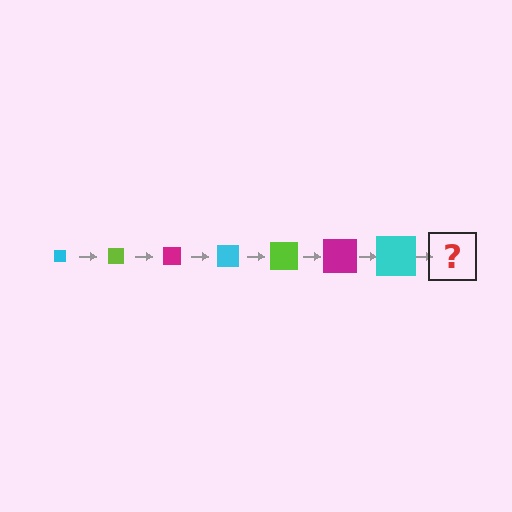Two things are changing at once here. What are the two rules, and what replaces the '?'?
The two rules are that the square grows larger each step and the color cycles through cyan, lime, and magenta. The '?' should be a lime square, larger than the previous one.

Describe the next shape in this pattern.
It should be a lime square, larger than the previous one.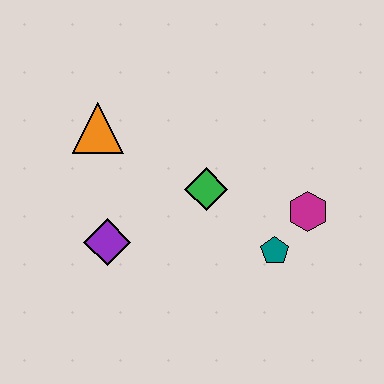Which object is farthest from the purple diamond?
The magenta hexagon is farthest from the purple diamond.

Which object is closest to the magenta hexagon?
The teal pentagon is closest to the magenta hexagon.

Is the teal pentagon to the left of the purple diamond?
No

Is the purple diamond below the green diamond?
Yes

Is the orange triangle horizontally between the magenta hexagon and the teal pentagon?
No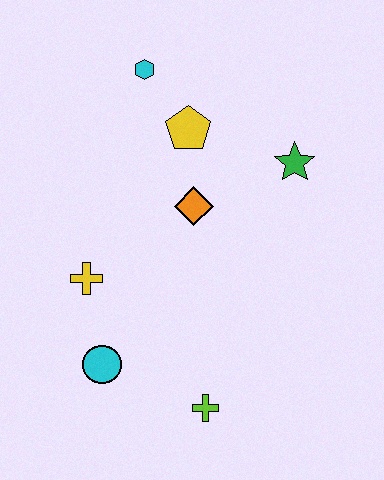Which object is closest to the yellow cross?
The cyan circle is closest to the yellow cross.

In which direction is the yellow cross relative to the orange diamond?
The yellow cross is to the left of the orange diamond.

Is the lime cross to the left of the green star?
Yes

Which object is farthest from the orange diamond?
The lime cross is farthest from the orange diamond.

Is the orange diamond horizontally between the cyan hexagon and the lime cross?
Yes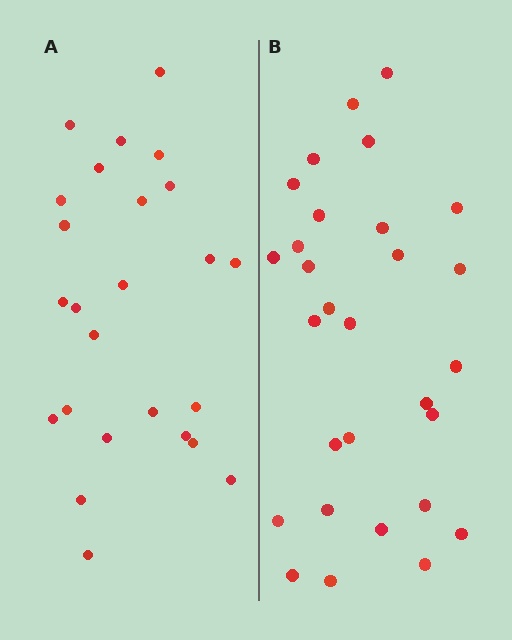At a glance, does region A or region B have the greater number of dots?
Region B (the right region) has more dots.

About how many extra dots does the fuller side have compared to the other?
Region B has about 4 more dots than region A.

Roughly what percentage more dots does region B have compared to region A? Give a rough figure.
About 15% more.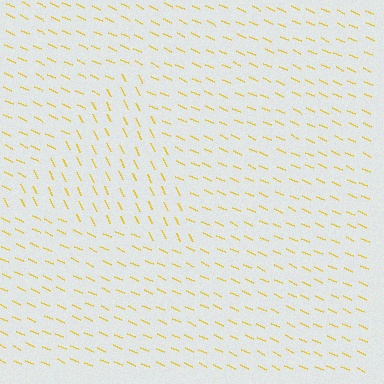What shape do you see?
I see a triangle.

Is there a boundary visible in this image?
Yes, there is a texture boundary formed by a change in line orientation.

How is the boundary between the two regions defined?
The boundary is defined purely by a change in line orientation (approximately 40 degrees difference). All lines are the same color and thickness.